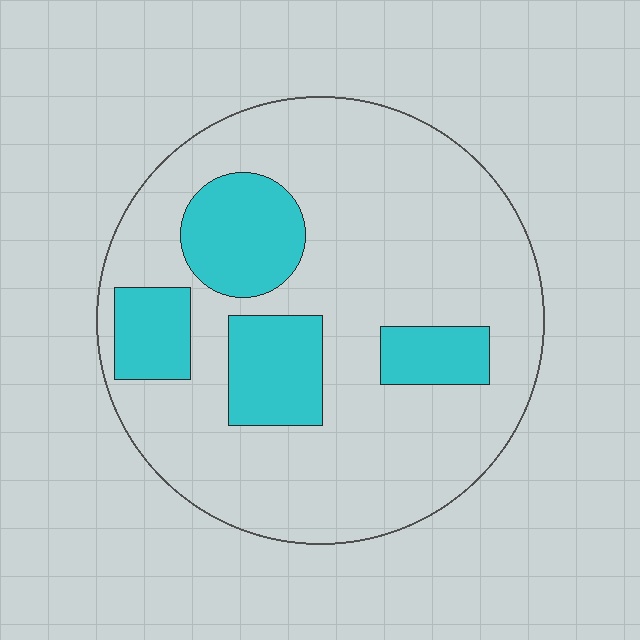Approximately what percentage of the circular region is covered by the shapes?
Approximately 25%.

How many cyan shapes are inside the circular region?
4.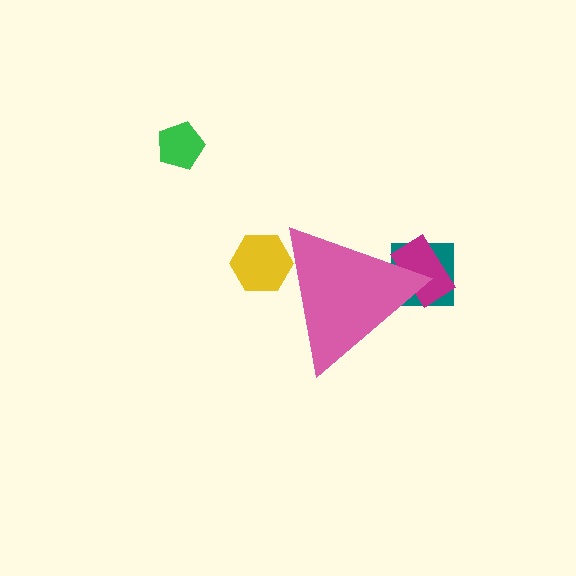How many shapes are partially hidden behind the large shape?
3 shapes are partially hidden.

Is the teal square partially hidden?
Yes, the teal square is partially hidden behind the pink triangle.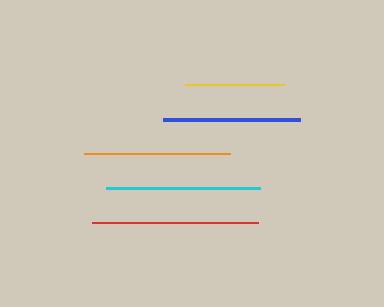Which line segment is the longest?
The red line is the longest at approximately 167 pixels.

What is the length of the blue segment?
The blue segment is approximately 137 pixels long.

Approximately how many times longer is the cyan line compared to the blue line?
The cyan line is approximately 1.1 times the length of the blue line.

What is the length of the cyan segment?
The cyan segment is approximately 154 pixels long.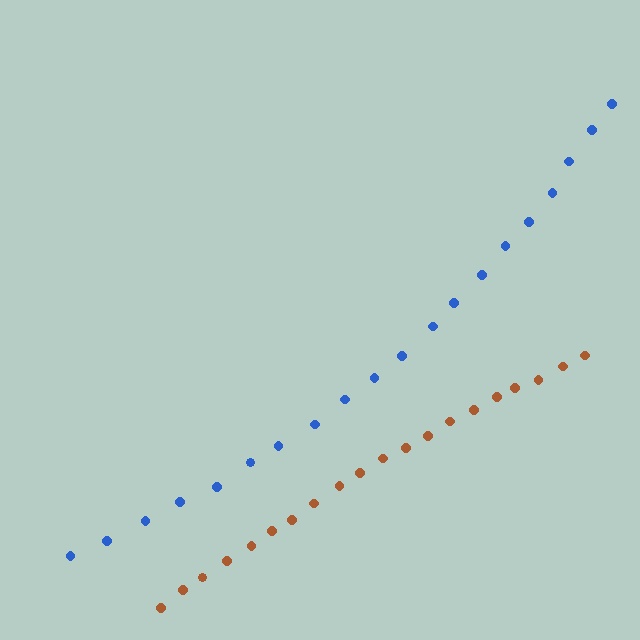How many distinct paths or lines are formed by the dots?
There are 2 distinct paths.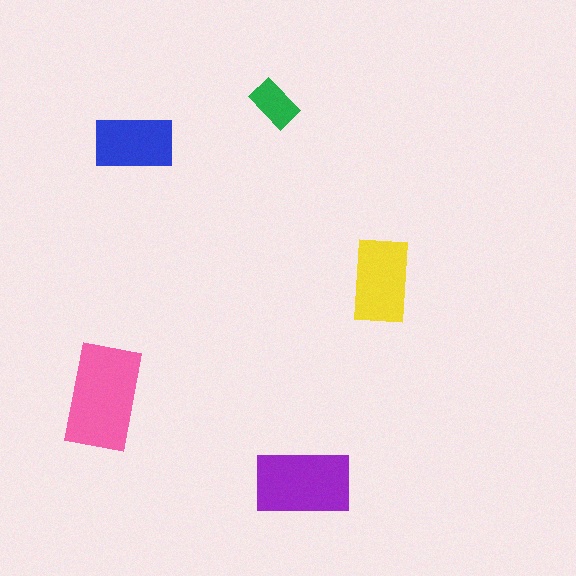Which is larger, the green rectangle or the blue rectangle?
The blue one.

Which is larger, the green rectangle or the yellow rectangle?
The yellow one.